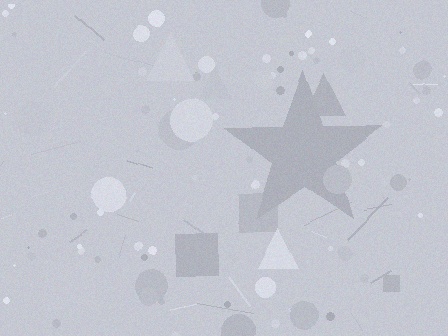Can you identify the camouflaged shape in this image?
The camouflaged shape is a star.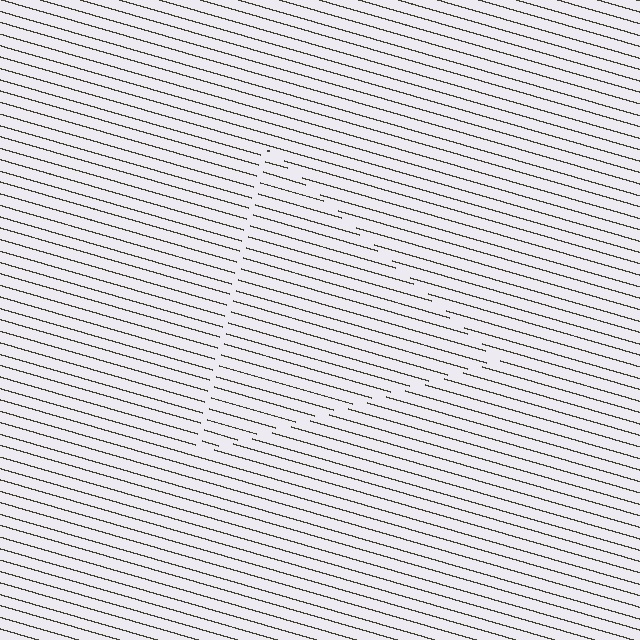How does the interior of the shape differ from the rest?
The interior of the shape contains the same grating, shifted by half a period — the contour is defined by the phase discontinuity where line-ends from the inner and outer gratings abut.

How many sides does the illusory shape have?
3 sides — the line-ends trace a triangle.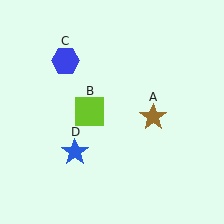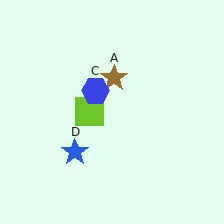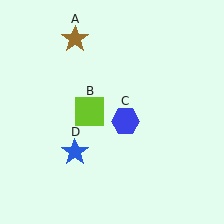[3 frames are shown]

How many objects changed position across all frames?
2 objects changed position: brown star (object A), blue hexagon (object C).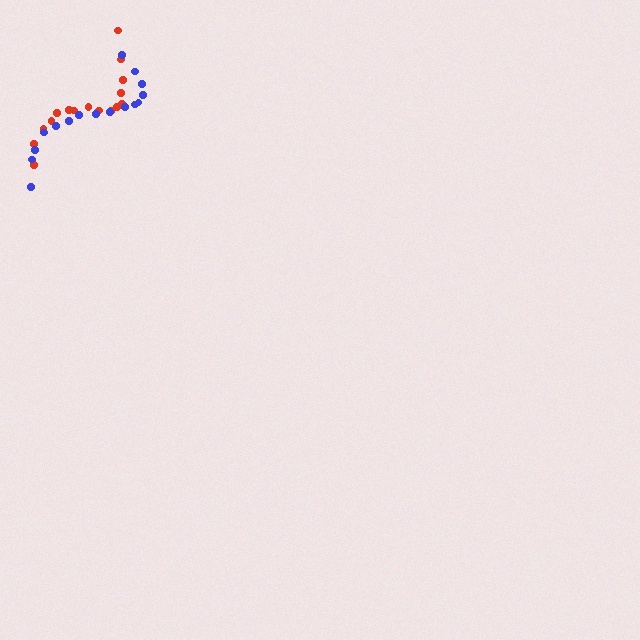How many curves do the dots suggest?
There are 2 distinct paths.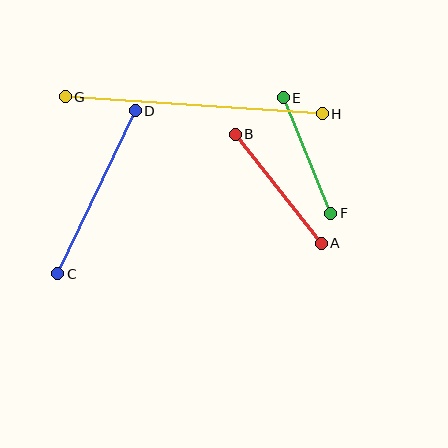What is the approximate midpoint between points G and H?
The midpoint is at approximately (194, 105) pixels.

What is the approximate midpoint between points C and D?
The midpoint is at approximately (96, 192) pixels.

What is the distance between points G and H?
The distance is approximately 258 pixels.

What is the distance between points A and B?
The distance is approximately 139 pixels.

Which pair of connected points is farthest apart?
Points G and H are farthest apart.